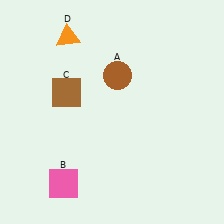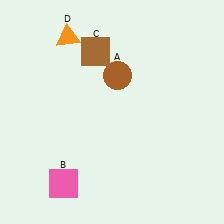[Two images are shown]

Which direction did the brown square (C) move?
The brown square (C) moved up.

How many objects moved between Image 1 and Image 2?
1 object moved between the two images.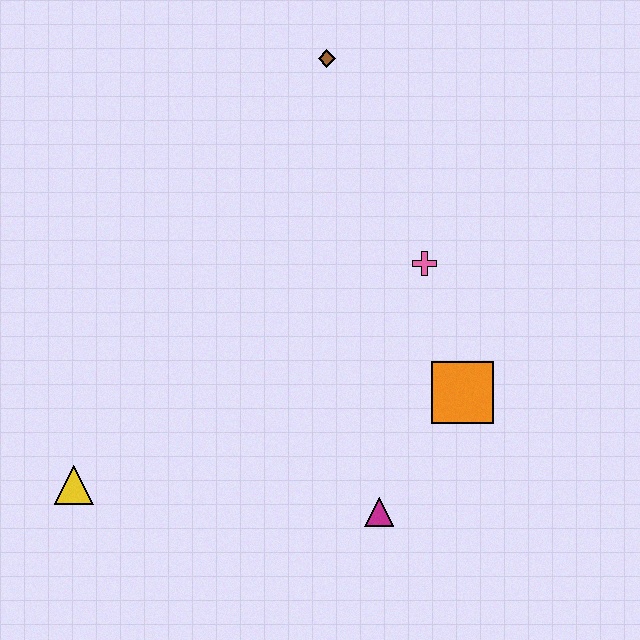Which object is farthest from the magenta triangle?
The brown diamond is farthest from the magenta triangle.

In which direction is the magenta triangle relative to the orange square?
The magenta triangle is below the orange square.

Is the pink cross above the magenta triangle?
Yes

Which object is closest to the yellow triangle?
The magenta triangle is closest to the yellow triangle.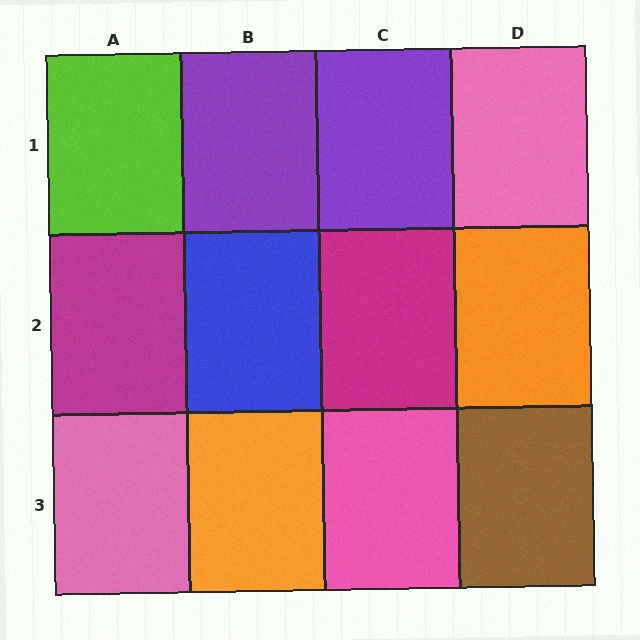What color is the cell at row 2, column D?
Orange.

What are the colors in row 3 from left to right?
Pink, orange, pink, brown.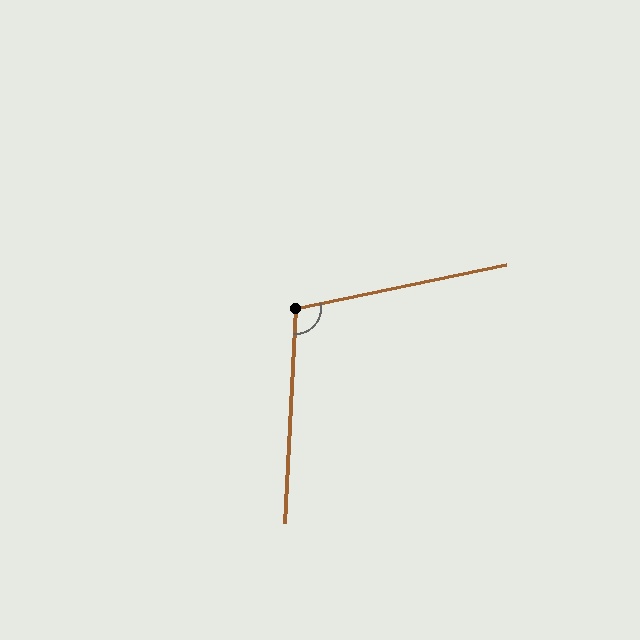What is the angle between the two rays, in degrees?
Approximately 105 degrees.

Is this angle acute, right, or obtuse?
It is obtuse.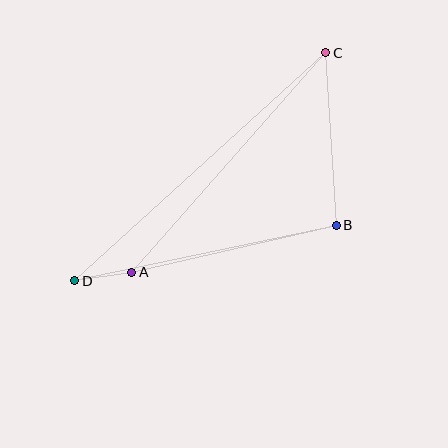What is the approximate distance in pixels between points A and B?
The distance between A and B is approximately 210 pixels.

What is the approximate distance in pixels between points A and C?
The distance between A and C is approximately 293 pixels.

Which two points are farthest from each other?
Points C and D are farthest from each other.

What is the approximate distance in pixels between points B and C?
The distance between B and C is approximately 173 pixels.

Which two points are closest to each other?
Points A and D are closest to each other.